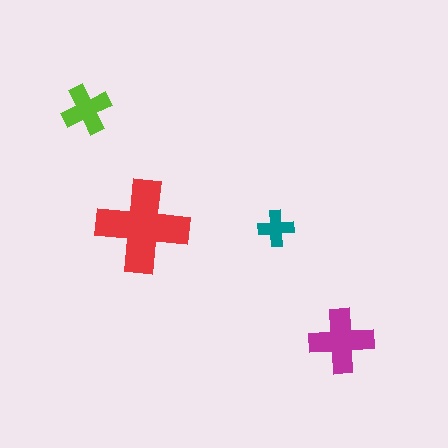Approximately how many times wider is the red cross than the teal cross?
About 2.5 times wider.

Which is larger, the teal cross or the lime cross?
The lime one.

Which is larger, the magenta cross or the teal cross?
The magenta one.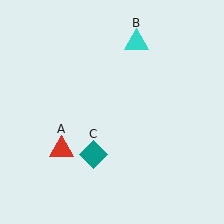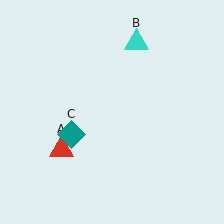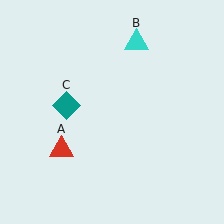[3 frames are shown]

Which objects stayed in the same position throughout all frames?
Red triangle (object A) and cyan triangle (object B) remained stationary.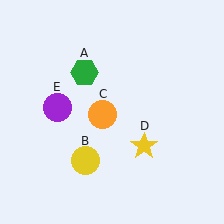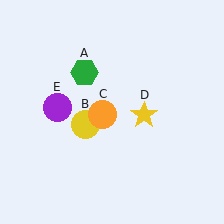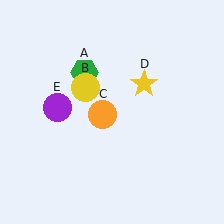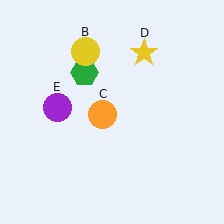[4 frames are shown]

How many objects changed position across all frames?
2 objects changed position: yellow circle (object B), yellow star (object D).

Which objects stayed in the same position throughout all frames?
Green hexagon (object A) and orange circle (object C) and purple circle (object E) remained stationary.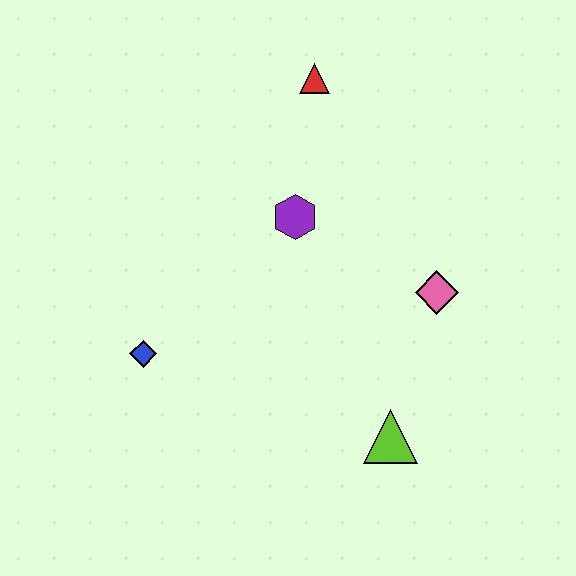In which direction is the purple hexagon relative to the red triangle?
The purple hexagon is below the red triangle.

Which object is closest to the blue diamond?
The purple hexagon is closest to the blue diamond.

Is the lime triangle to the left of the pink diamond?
Yes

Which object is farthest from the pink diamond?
The blue diamond is farthest from the pink diamond.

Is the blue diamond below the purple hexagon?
Yes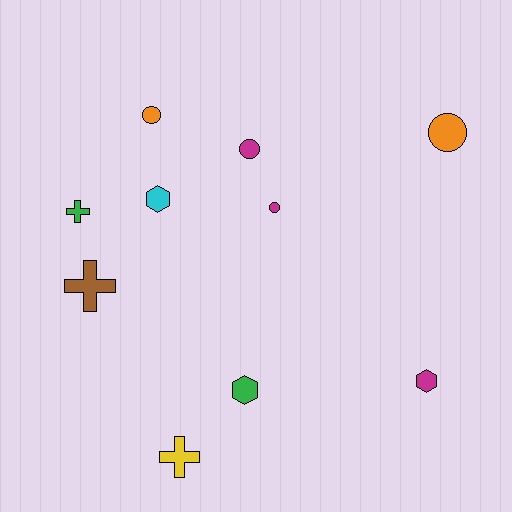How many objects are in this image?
There are 10 objects.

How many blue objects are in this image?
There are no blue objects.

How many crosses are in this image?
There are 3 crosses.